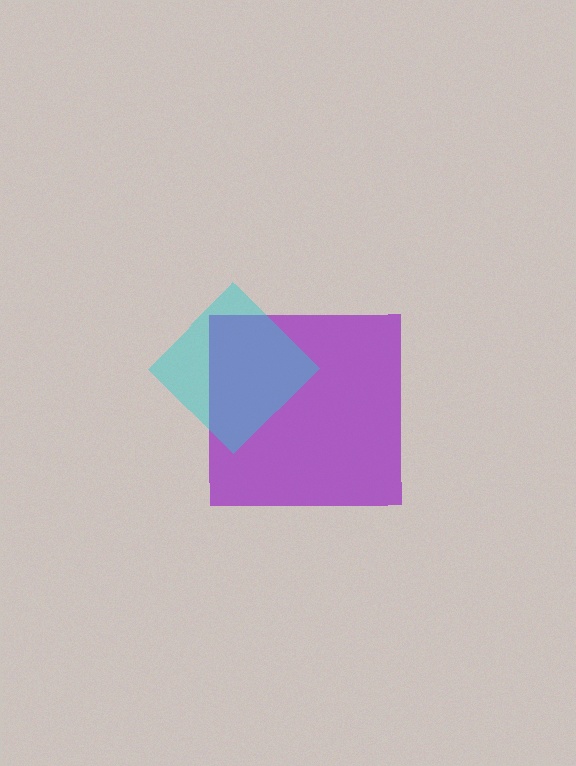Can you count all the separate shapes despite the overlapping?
Yes, there are 2 separate shapes.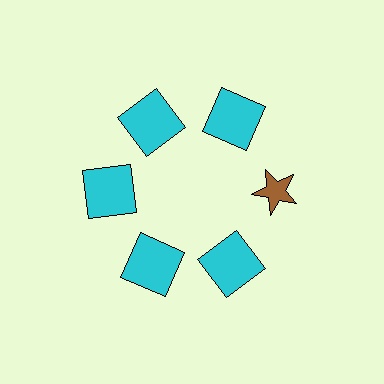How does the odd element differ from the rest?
It differs in both color (brown instead of cyan) and shape (star instead of square).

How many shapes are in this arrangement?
There are 6 shapes arranged in a ring pattern.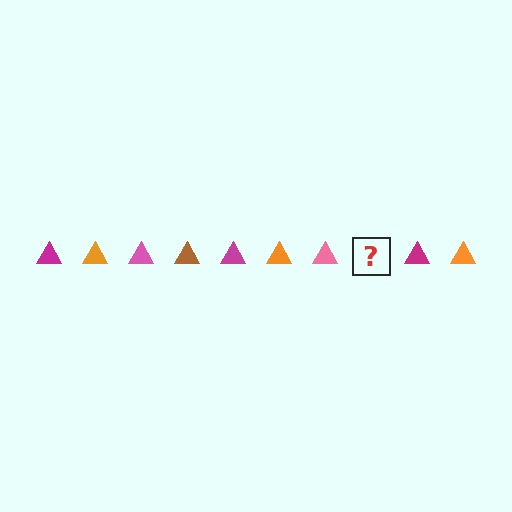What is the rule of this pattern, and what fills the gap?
The rule is that the pattern cycles through magenta, orange, pink, brown triangles. The gap should be filled with a brown triangle.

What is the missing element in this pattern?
The missing element is a brown triangle.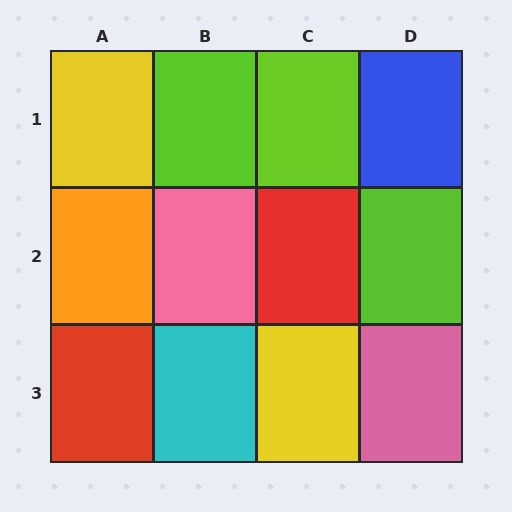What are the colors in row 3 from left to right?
Red, cyan, yellow, pink.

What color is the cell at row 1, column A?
Yellow.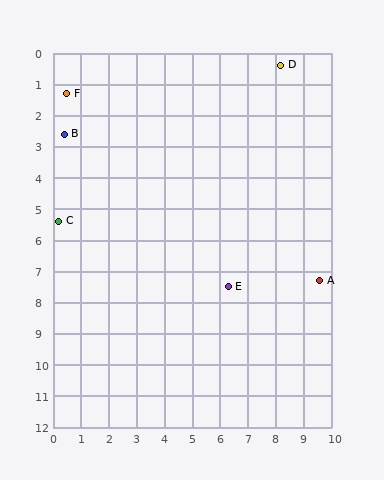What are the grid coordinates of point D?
Point D is at approximately (8.2, 0.4).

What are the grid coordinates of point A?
Point A is at approximately (9.6, 7.3).